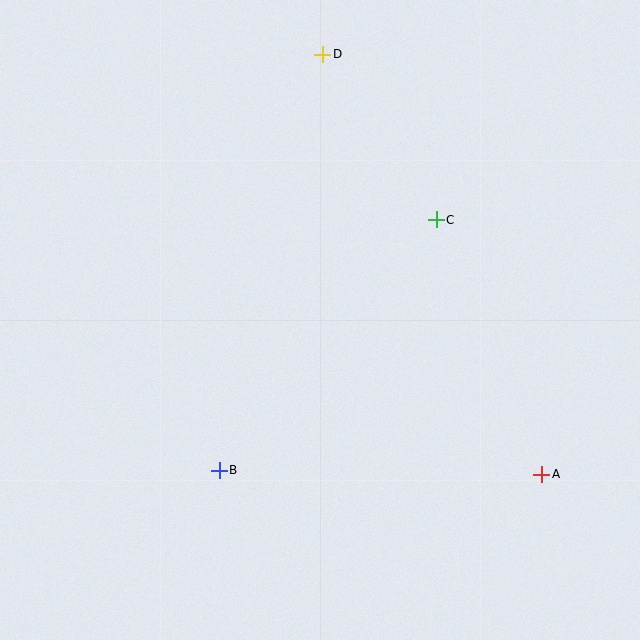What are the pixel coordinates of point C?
Point C is at (436, 220).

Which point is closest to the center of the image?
Point C at (436, 220) is closest to the center.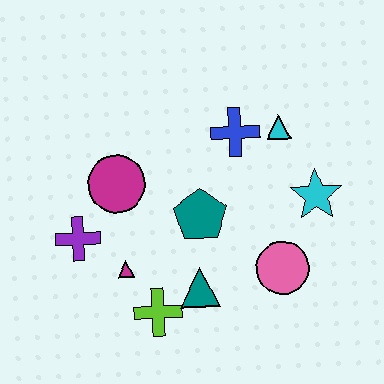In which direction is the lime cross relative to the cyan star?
The lime cross is to the left of the cyan star.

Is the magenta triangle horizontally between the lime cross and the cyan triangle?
No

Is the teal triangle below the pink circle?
Yes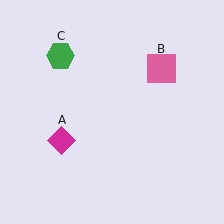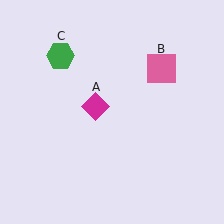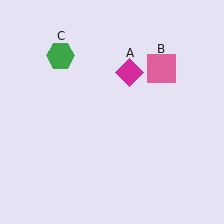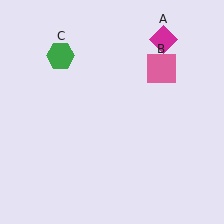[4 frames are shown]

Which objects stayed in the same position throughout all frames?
Pink square (object B) and green hexagon (object C) remained stationary.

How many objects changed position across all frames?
1 object changed position: magenta diamond (object A).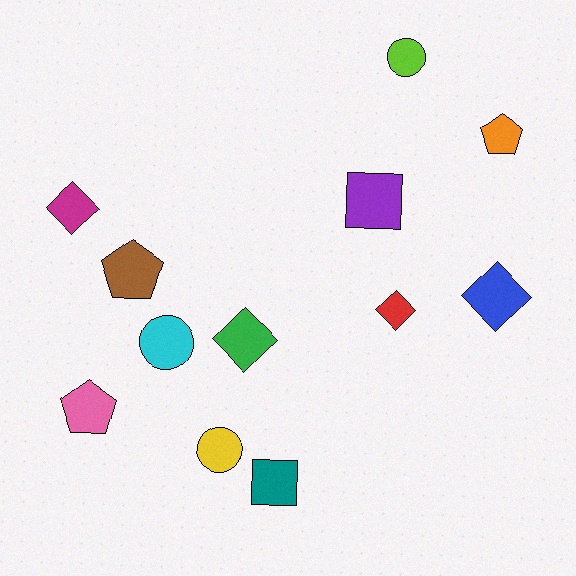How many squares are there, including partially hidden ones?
There are 2 squares.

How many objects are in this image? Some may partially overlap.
There are 12 objects.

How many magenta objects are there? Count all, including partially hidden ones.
There is 1 magenta object.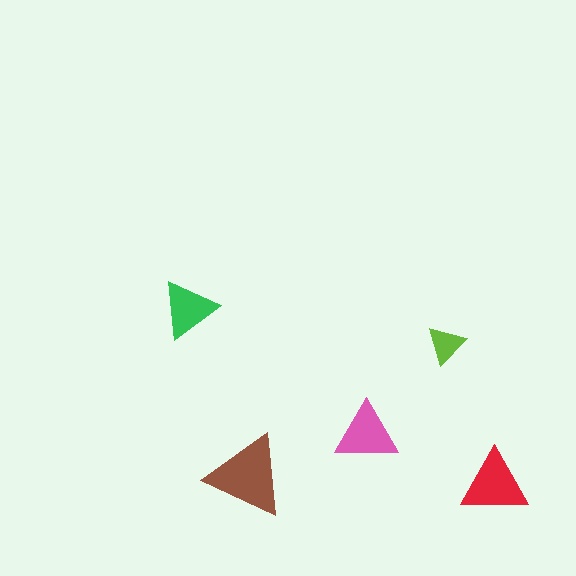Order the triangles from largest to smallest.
the brown one, the red one, the pink one, the green one, the lime one.